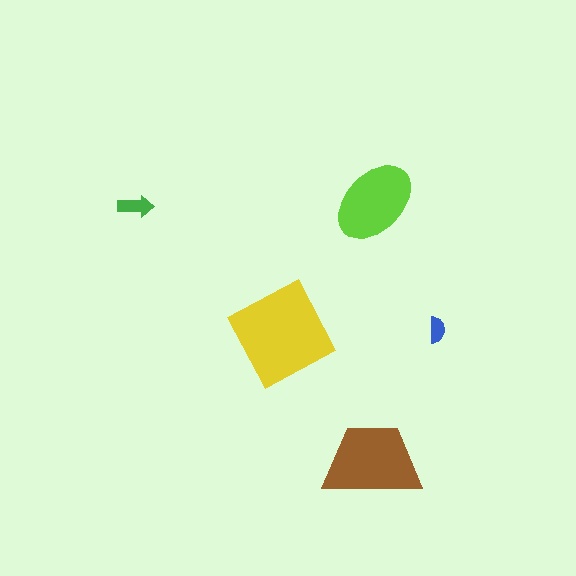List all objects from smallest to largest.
The blue semicircle, the green arrow, the lime ellipse, the brown trapezoid, the yellow diamond.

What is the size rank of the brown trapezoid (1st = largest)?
2nd.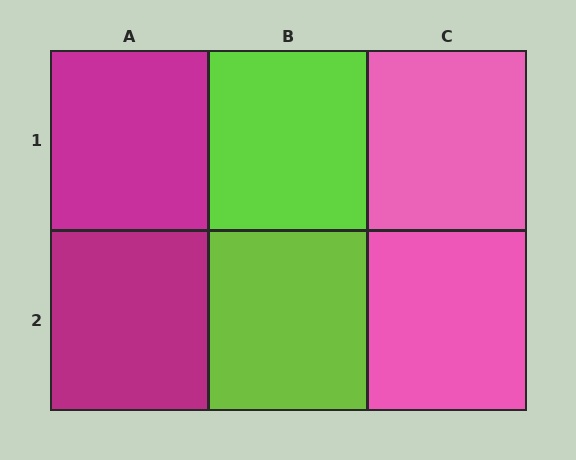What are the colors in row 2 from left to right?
Magenta, lime, pink.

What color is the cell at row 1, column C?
Pink.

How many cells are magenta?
2 cells are magenta.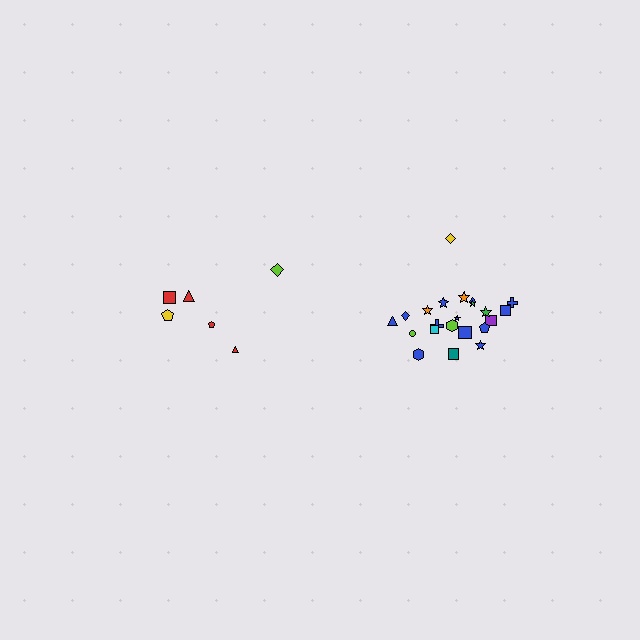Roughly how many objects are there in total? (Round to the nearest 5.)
Roughly 30 objects in total.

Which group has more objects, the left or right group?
The right group.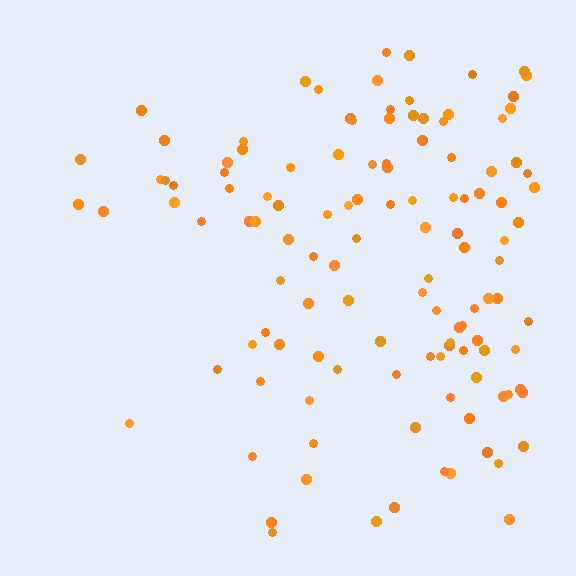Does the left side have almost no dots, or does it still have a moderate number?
Still a moderate number, just noticeably fewer than the right.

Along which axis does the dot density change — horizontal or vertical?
Horizontal.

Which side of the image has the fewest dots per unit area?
The left.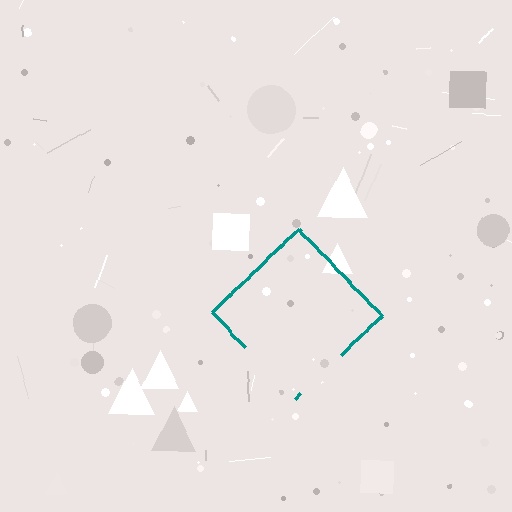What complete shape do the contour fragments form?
The contour fragments form a diamond.